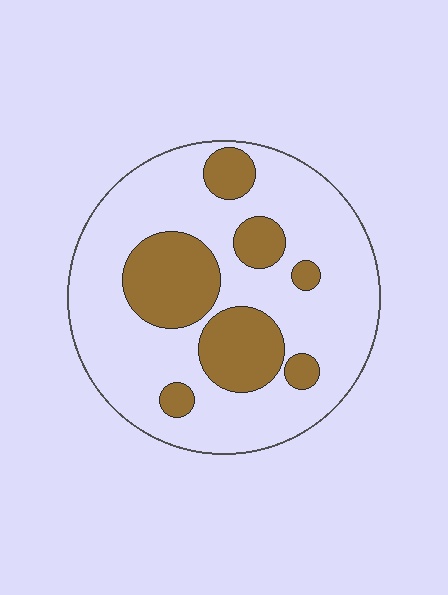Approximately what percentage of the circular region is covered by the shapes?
Approximately 25%.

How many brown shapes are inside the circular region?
7.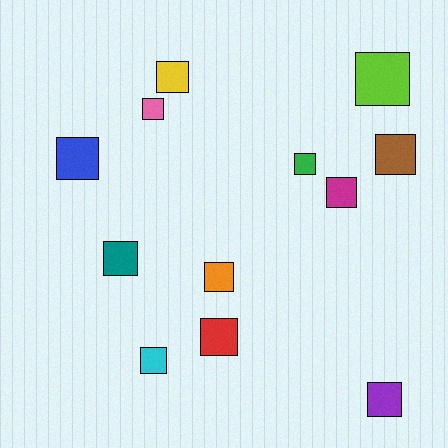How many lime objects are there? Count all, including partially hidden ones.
There is 1 lime object.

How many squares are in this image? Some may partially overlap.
There are 12 squares.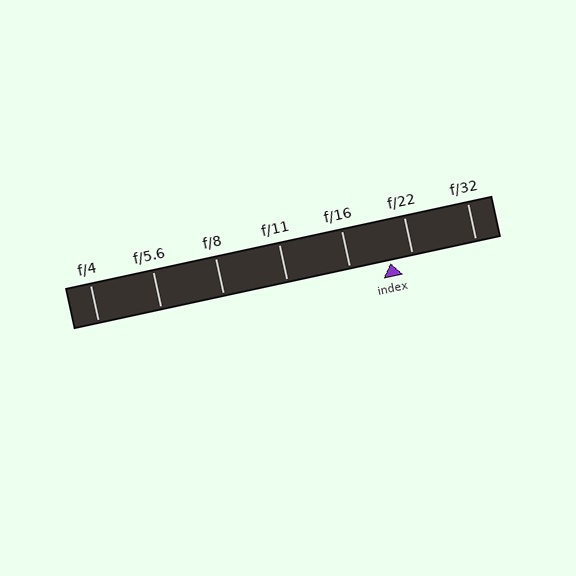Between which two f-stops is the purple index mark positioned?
The index mark is between f/16 and f/22.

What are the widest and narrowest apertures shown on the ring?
The widest aperture shown is f/4 and the narrowest is f/32.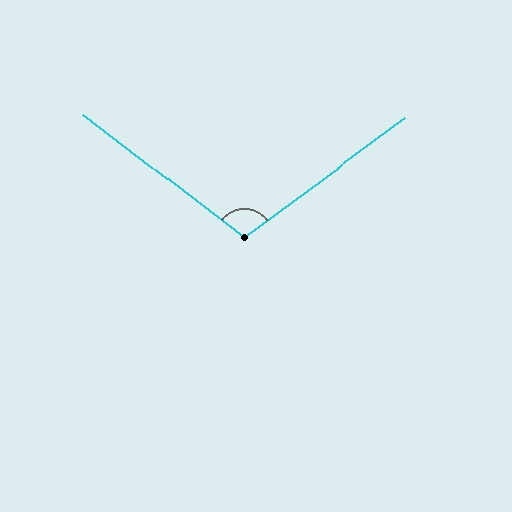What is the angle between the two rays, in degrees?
Approximately 106 degrees.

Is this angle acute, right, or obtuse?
It is obtuse.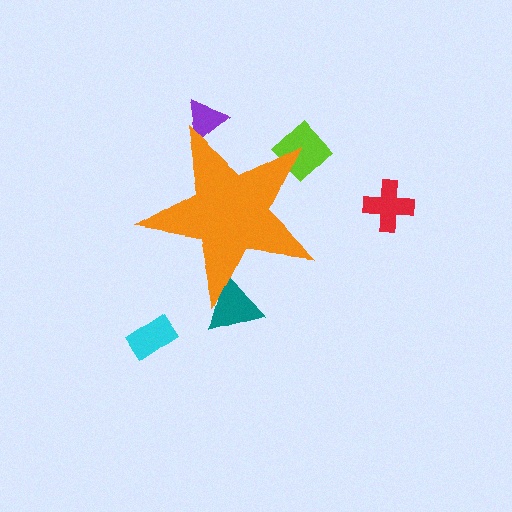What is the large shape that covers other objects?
An orange star.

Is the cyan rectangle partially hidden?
No, the cyan rectangle is fully visible.